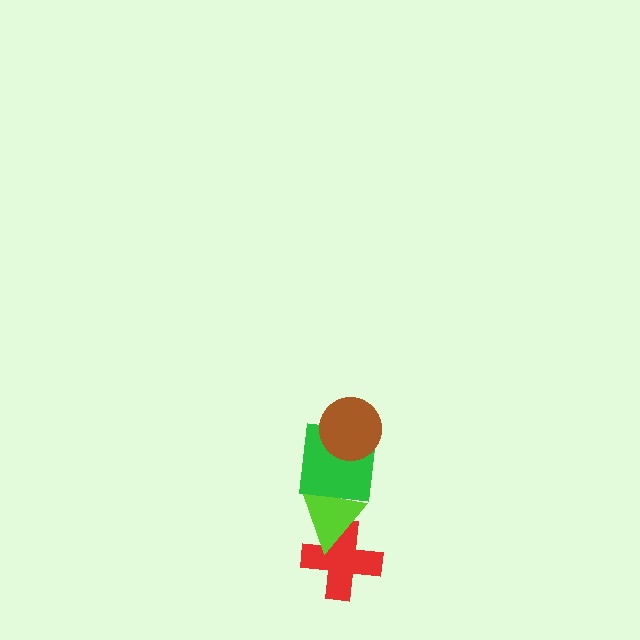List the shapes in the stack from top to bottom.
From top to bottom: the brown circle, the green square, the lime triangle, the red cross.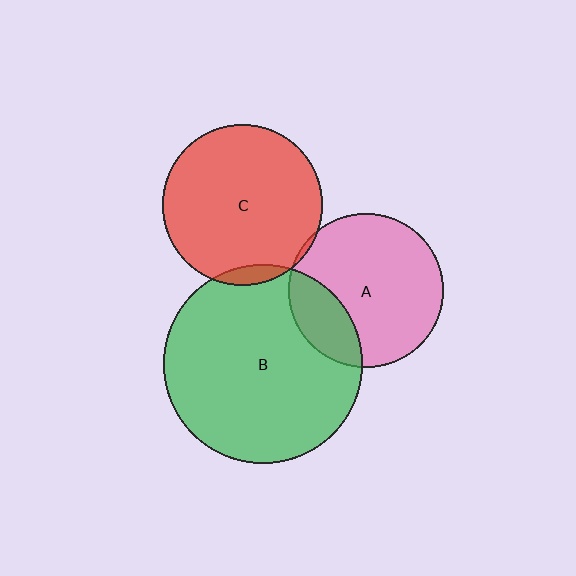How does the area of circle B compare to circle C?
Approximately 1.5 times.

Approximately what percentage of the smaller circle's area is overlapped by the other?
Approximately 5%.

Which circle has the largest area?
Circle B (green).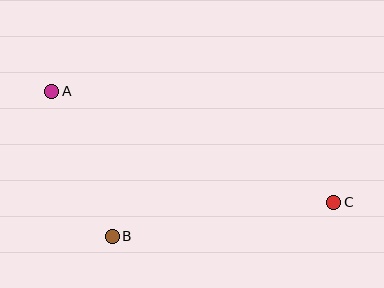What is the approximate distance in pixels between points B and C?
The distance between B and C is approximately 224 pixels.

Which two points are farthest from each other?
Points A and C are farthest from each other.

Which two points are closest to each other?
Points A and B are closest to each other.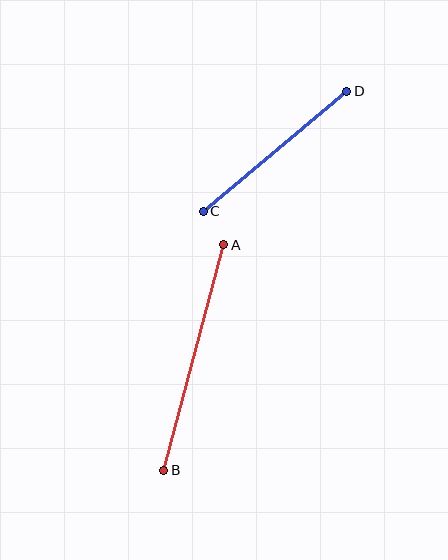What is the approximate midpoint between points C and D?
The midpoint is at approximately (275, 151) pixels.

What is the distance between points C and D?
The distance is approximately 187 pixels.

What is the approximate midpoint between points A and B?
The midpoint is at approximately (194, 357) pixels.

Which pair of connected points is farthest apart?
Points A and B are farthest apart.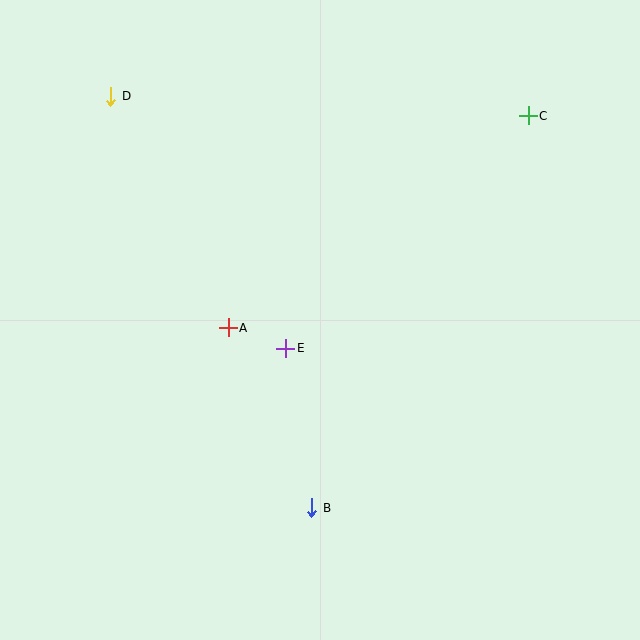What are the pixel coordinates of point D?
Point D is at (111, 96).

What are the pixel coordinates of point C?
Point C is at (528, 116).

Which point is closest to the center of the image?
Point E at (286, 348) is closest to the center.